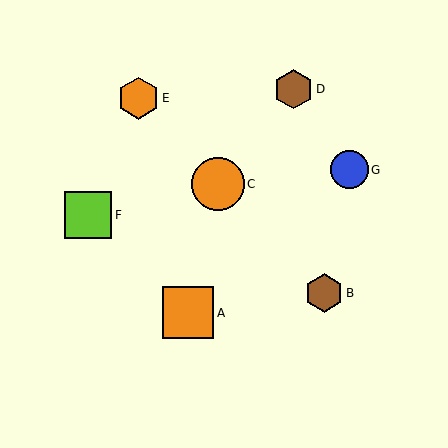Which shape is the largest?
The orange circle (labeled C) is the largest.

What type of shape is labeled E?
Shape E is an orange hexagon.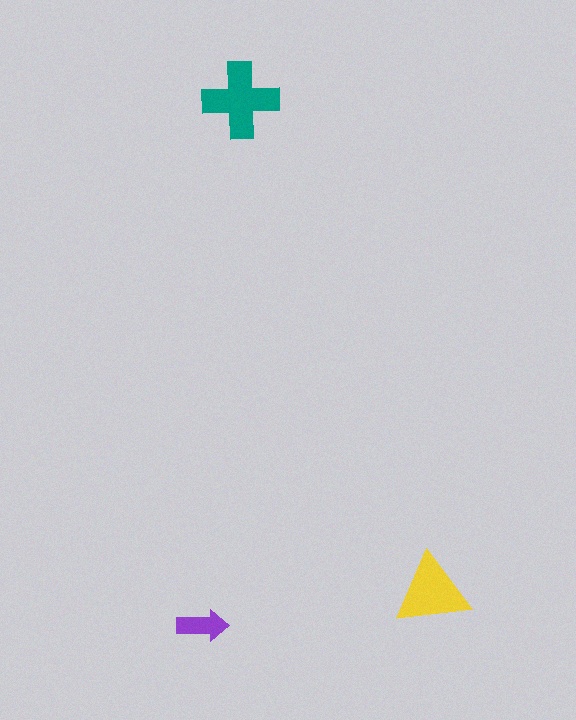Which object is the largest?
The teal cross.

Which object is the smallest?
The purple arrow.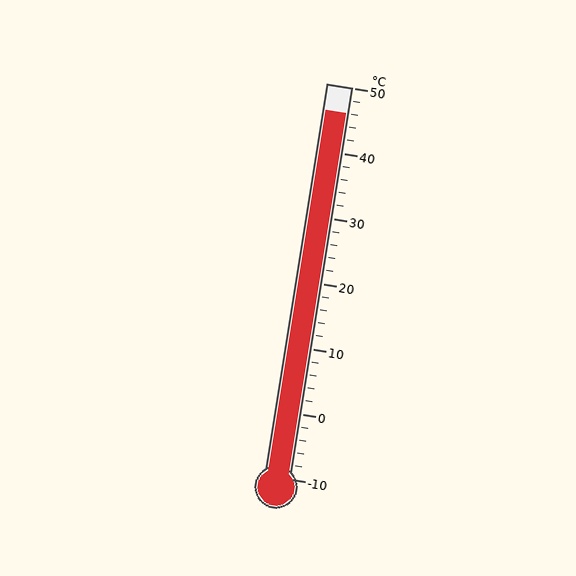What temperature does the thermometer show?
The thermometer shows approximately 46°C.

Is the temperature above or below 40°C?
The temperature is above 40°C.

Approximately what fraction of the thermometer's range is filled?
The thermometer is filled to approximately 95% of its range.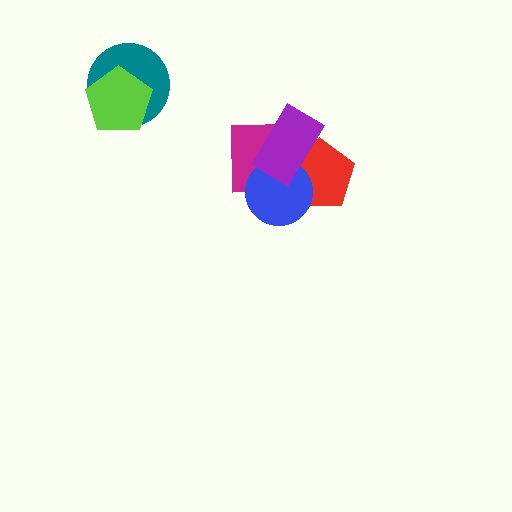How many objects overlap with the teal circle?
1 object overlaps with the teal circle.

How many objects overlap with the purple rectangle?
3 objects overlap with the purple rectangle.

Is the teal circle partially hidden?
Yes, it is partially covered by another shape.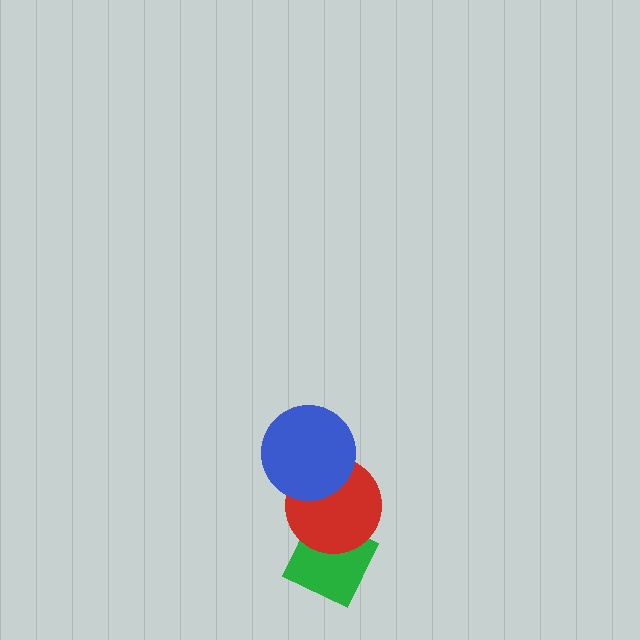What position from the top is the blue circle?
The blue circle is 1st from the top.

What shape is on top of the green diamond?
The red circle is on top of the green diamond.